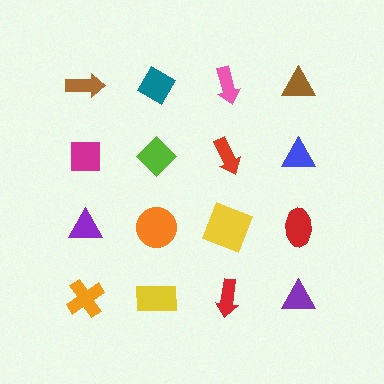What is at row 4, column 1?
An orange cross.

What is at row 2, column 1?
A magenta square.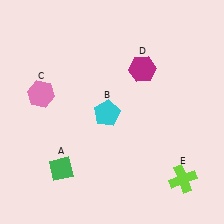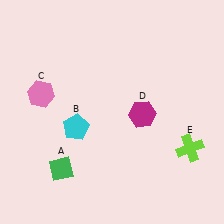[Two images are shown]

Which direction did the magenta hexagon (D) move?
The magenta hexagon (D) moved down.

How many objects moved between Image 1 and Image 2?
3 objects moved between the two images.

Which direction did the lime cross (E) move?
The lime cross (E) moved up.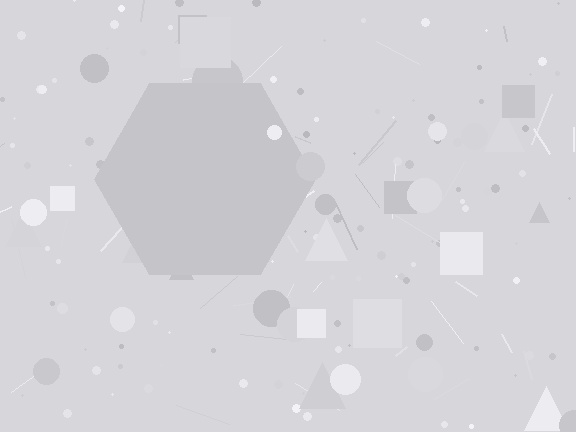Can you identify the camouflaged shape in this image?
The camouflaged shape is a hexagon.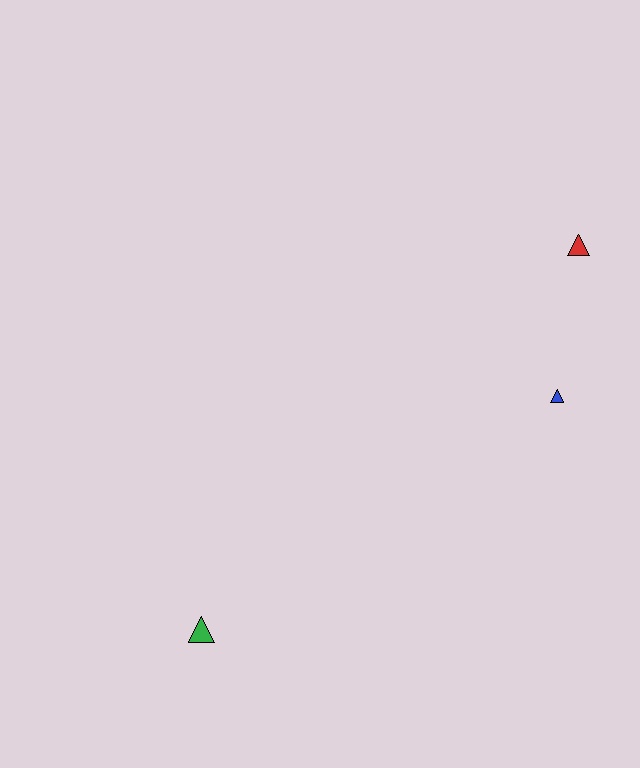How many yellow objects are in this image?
There are no yellow objects.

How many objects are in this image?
There are 3 objects.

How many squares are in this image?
There are no squares.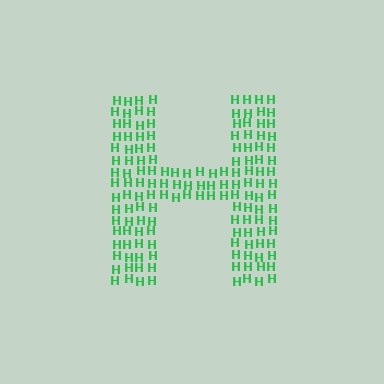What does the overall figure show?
The overall figure shows the letter H.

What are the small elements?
The small elements are letter H's.